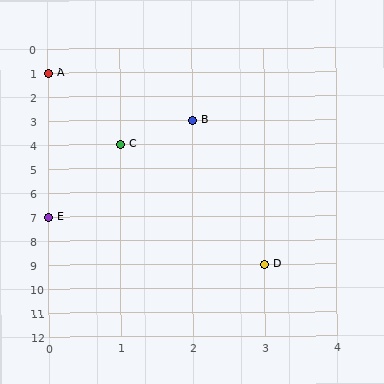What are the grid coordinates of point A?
Point A is at grid coordinates (0, 1).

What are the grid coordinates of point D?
Point D is at grid coordinates (3, 9).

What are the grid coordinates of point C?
Point C is at grid coordinates (1, 4).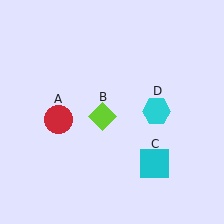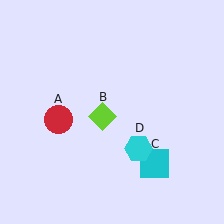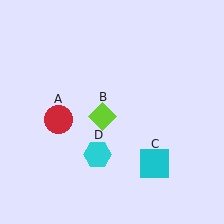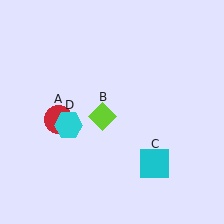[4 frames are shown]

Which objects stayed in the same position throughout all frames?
Red circle (object A) and lime diamond (object B) and cyan square (object C) remained stationary.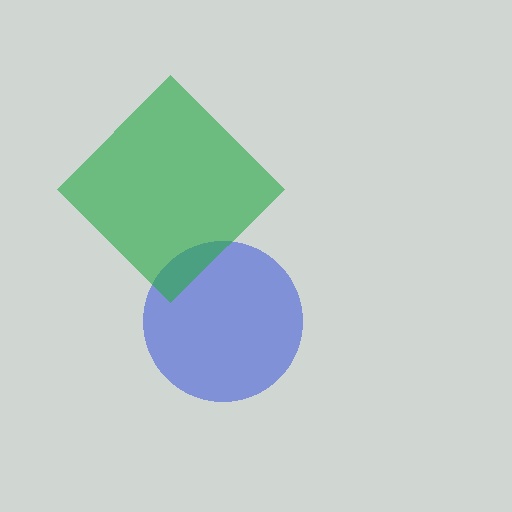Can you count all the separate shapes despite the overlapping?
Yes, there are 2 separate shapes.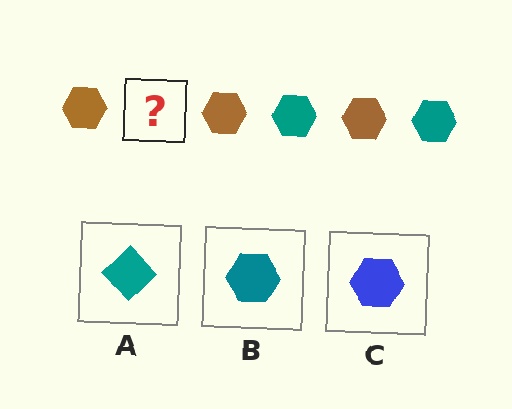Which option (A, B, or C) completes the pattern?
B.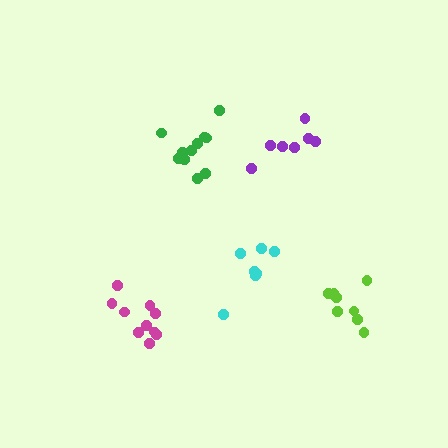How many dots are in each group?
Group 1: 7 dots, Group 2: 11 dots, Group 3: 7 dots, Group 4: 8 dots, Group 5: 10 dots (43 total).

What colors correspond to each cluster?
The clusters are colored: purple, green, cyan, lime, magenta.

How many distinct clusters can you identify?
There are 5 distinct clusters.